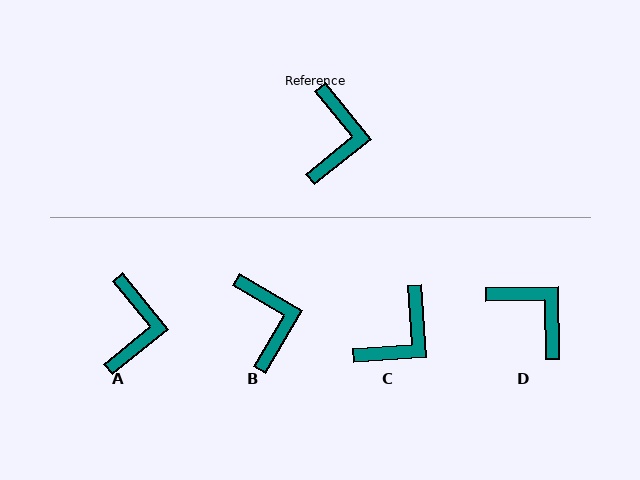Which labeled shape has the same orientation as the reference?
A.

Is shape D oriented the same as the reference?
No, it is off by about 51 degrees.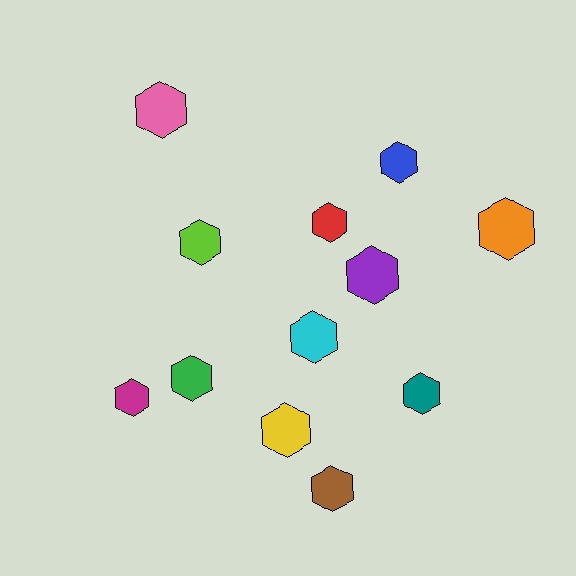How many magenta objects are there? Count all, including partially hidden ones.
There is 1 magenta object.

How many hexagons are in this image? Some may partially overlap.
There are 12 hexagons.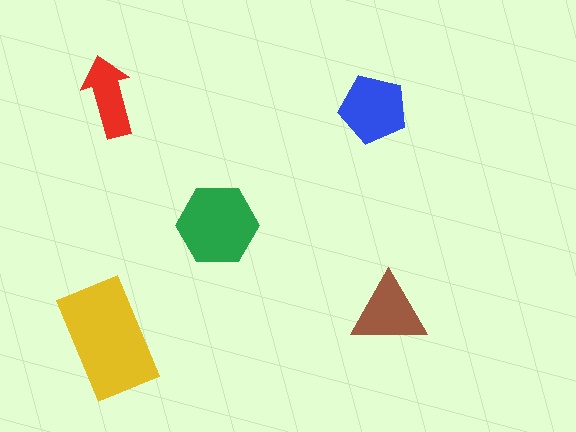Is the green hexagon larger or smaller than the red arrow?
Larger.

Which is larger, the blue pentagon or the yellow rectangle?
The yellow rectangle.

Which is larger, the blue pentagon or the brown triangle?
The blue pentagon.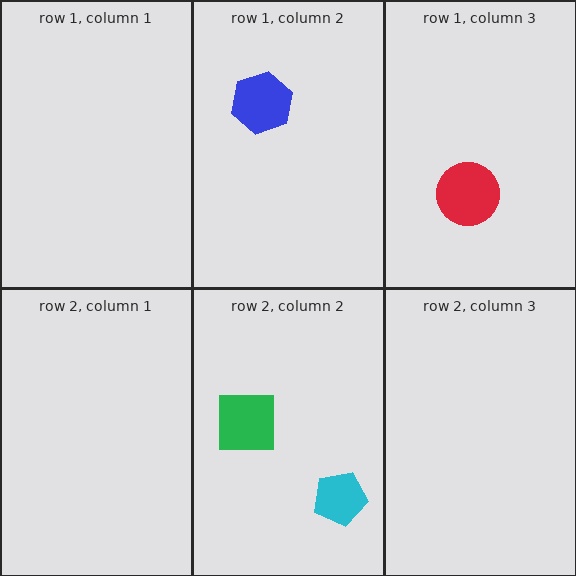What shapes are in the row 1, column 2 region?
The blue hexagon.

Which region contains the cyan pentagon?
The row 2, column 2 region.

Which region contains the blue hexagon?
The row 1, column 2 region.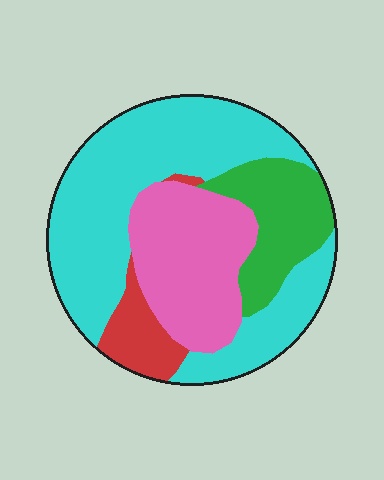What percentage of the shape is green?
Green covers roughly 15% of the shape.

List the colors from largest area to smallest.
From largest to smallest: cyan, pink, green, red.